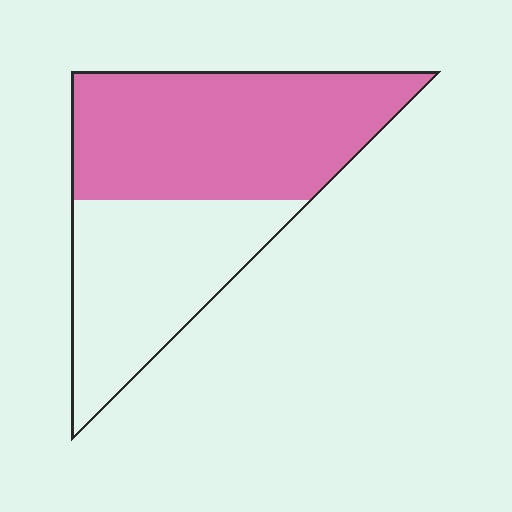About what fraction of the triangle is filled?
About three fifths (3/5).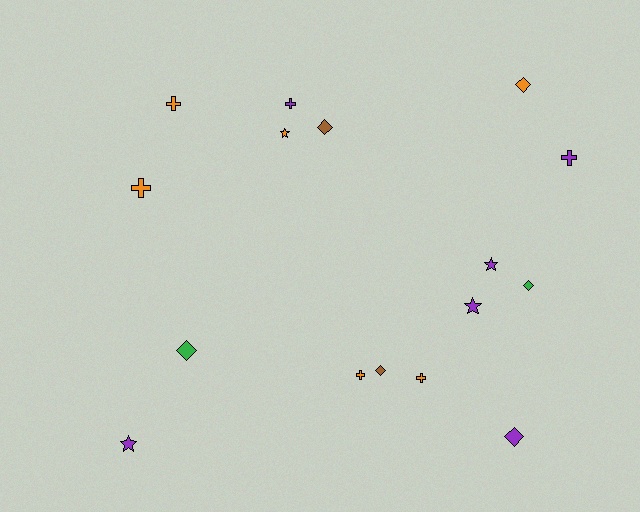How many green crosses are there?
There are no green crosses.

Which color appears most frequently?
Purple, with 6 objects.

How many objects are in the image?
There are 16 objects.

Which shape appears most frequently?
Cross, with 6 objects.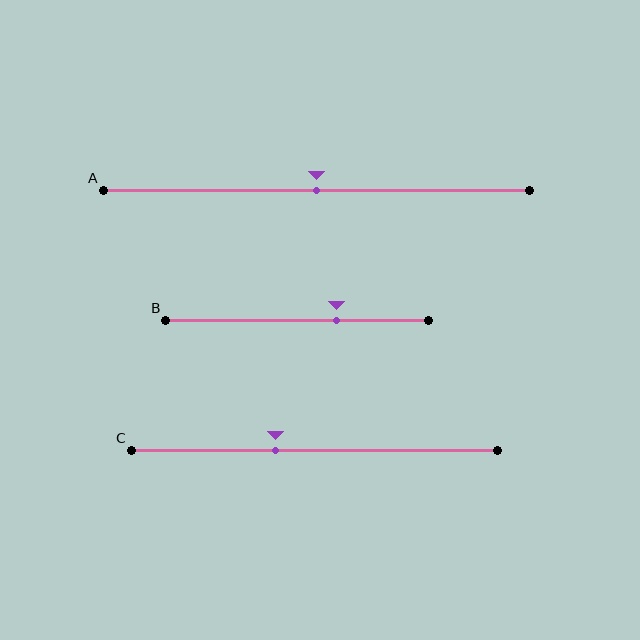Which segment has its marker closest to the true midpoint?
Segment A has its marker closest to the true midpoint.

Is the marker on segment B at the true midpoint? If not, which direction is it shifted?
No, the marker on segment B is shifted to the right by about 15% of the segment length.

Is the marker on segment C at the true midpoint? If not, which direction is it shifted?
No, the marker on segment C is shifted to the left by about 10% of the segment length.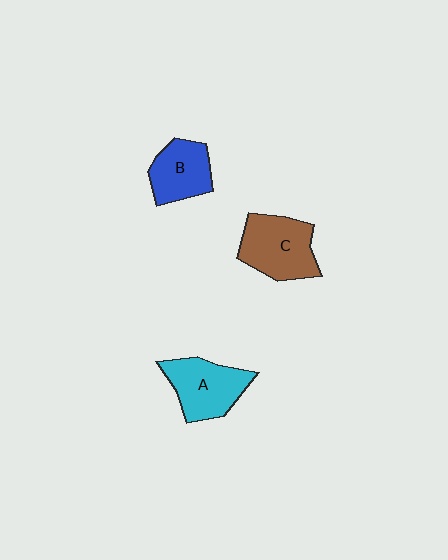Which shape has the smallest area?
Shape B (blue).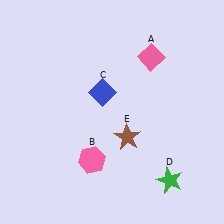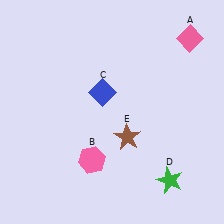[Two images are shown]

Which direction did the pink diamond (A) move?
The pink diamond (A) moved right.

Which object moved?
The pink diamond (A) moved right.